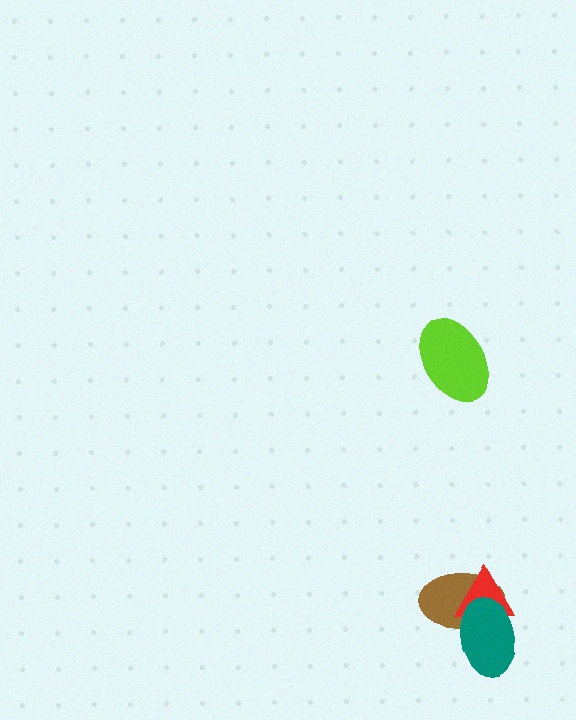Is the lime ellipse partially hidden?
No, no other shape covers it.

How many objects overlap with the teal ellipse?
2 objects overlap with the teal ellipse.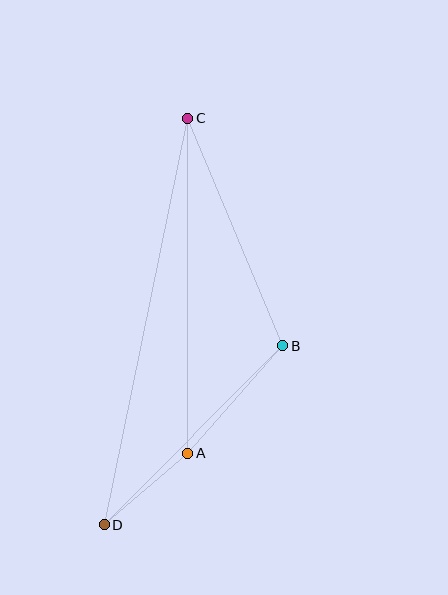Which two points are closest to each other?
Points A and D are closest to each other.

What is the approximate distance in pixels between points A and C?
The distance between A and C is approximately 335 pixels.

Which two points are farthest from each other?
Points C and D are farthest from each other.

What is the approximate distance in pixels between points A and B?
The distance between A and B is approximately 143 pixels.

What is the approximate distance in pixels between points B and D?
The distance between B and D is approximately 253 pixels.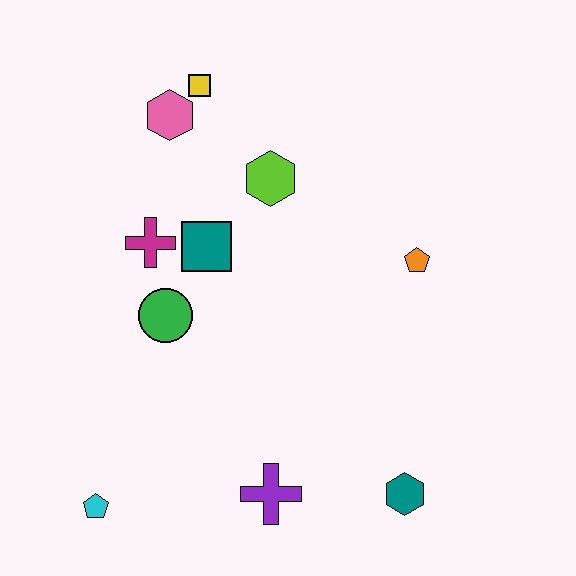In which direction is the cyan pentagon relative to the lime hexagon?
The cyan pentagon is below the lime hexagon.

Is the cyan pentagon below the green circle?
Yes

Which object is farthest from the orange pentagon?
The cyan pentagon is farthest from the orange pentagon.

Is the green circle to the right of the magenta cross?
Yes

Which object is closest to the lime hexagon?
The teal square is closest to the lime hexagon.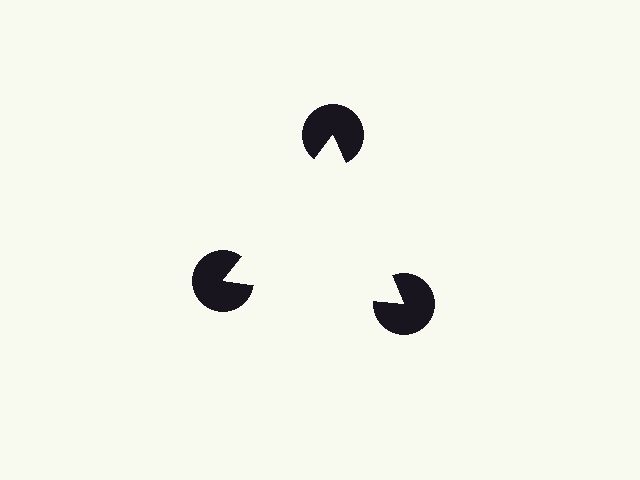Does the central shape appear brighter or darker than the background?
It typically appears slightly brighter than the background, even though no actual brightness change is drawn.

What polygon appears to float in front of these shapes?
An illusory triangle — its edges are inferred from the aligned wedge cuts in the pac-man discs, not physically drawn.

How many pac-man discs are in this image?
There are 3 — one at each vertex of the illusory triangle.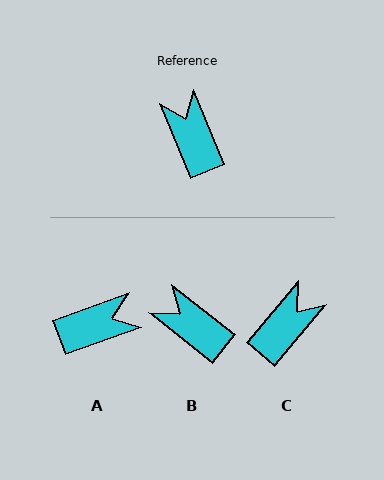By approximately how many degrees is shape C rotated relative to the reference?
Approximately 63 degrees clockwise.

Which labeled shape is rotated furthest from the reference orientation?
A, about 93 degrees away.